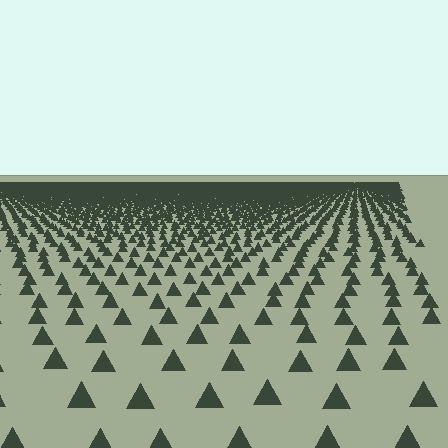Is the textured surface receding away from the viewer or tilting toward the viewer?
The surface is receding away from the viewer. Texture elements get smaller and denser toward the top.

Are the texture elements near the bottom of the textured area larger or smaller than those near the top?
Larger. Near the bottom, elements are closer to the viewer and appear at a bigger on-screen size.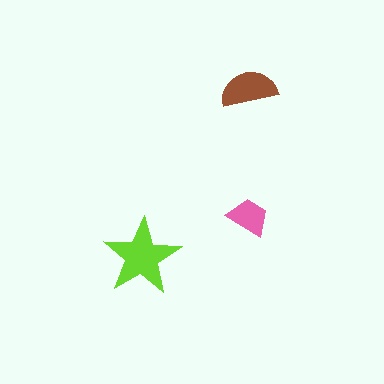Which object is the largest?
The lime star.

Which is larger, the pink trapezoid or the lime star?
The lime star.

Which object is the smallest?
The pink trapezoid.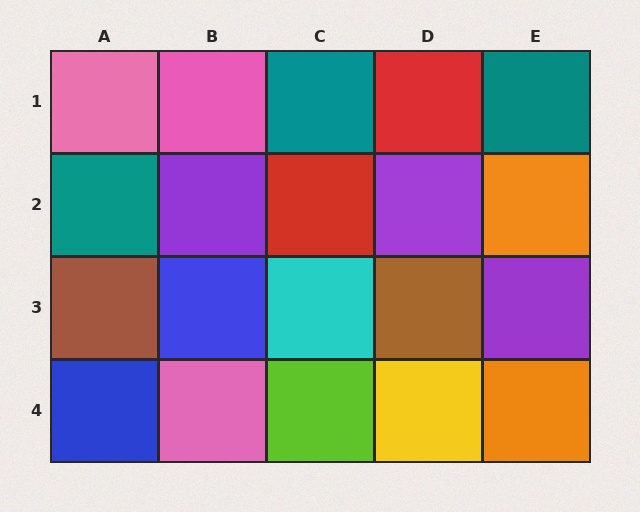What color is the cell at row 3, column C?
Cyan.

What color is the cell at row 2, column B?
Purple.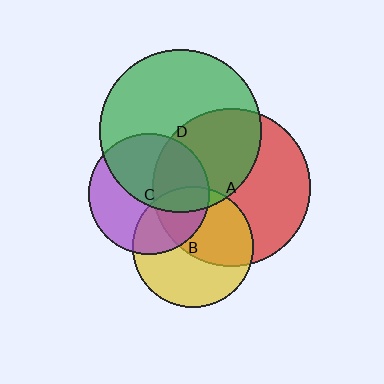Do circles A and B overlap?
Yes.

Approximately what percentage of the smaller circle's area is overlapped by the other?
Approximately 50%.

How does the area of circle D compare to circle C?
Approximately 1.8 times.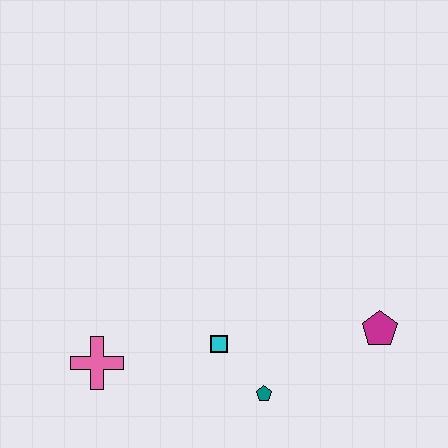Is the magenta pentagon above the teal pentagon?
Yes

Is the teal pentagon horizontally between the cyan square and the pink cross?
No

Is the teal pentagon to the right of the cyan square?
Yes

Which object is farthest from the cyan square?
The magenta pentagon is farthest from the cyan square.